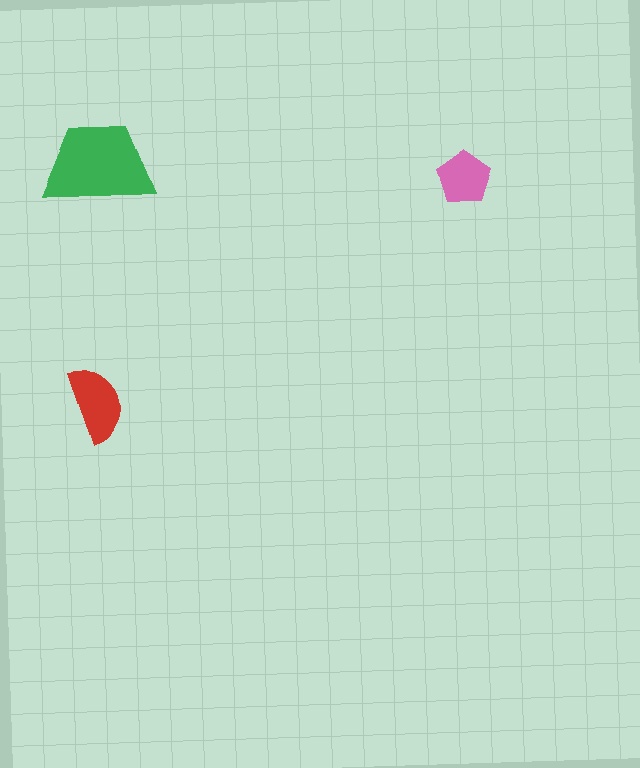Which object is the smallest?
The pink pentagon.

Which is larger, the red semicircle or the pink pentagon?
The red semicircle.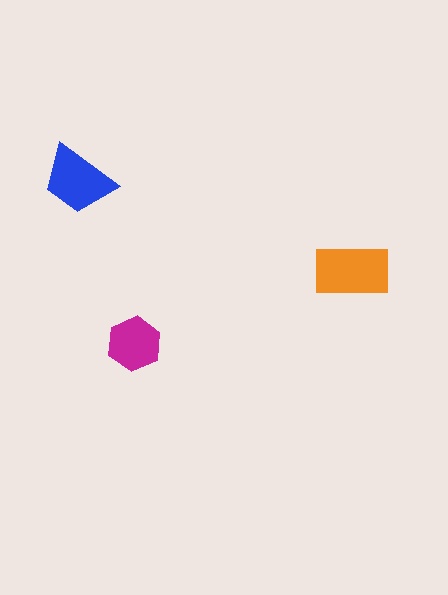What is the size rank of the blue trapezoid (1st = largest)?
2nd.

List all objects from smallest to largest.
The magenta hexagon, the blue trapezoid, the orange rectangle.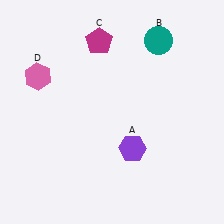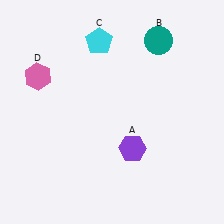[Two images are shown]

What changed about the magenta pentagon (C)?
In Image 1, C is magenta. In Image 2, it changed to cyan.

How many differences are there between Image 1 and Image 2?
There is 1 difference between the two images.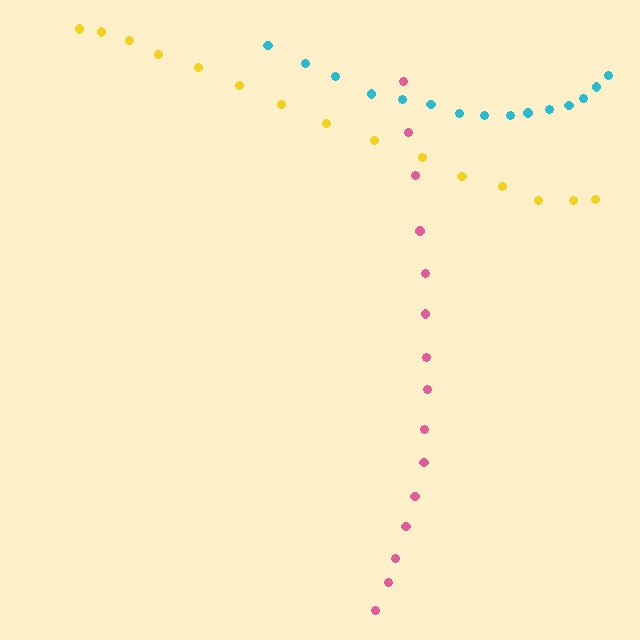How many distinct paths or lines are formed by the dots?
There are 3 distinct paths.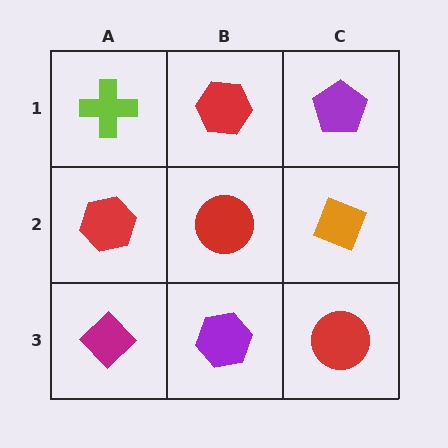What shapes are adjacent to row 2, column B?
A red hexagon (row 1, column B), a purple hexagon (row 3, column B), a red hexagon (row 2, column A), an orange diamond (row 2, column C).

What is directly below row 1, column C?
An orange diamond.